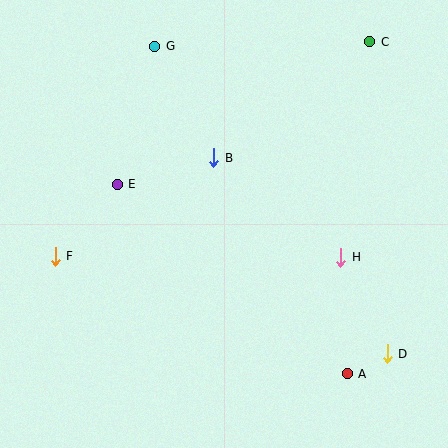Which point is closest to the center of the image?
Point B at (214, 158) is closest to the center.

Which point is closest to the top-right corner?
Point C is closest to the top-right corner.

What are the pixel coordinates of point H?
Point H is at (341, 257).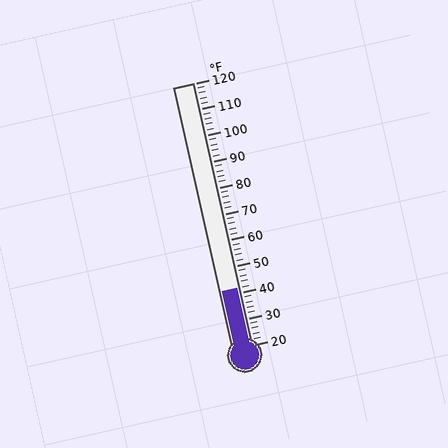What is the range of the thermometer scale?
The thermometer scale ranges from 20°F to 120°F.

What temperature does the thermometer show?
The thermometer shows approximately 42°F.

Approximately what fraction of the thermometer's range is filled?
The thermometer is filled to approximately 20% of its range.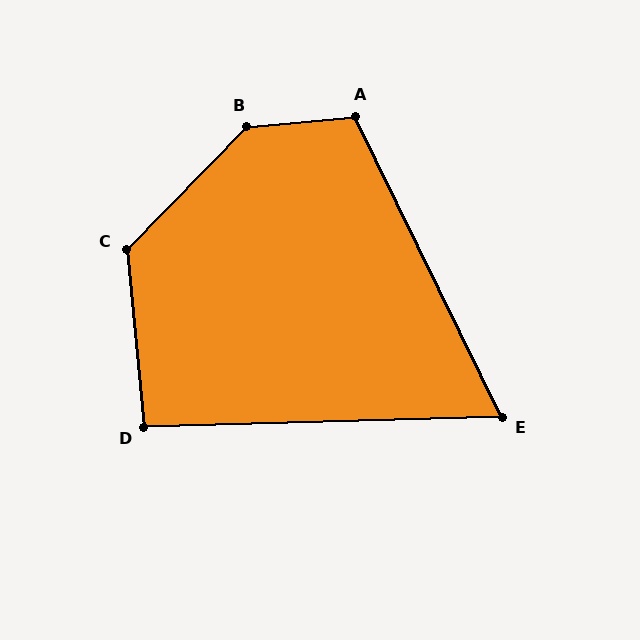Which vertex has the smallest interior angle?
E, at approximately 66 degrees.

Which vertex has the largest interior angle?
B, at approximately 140 degrees.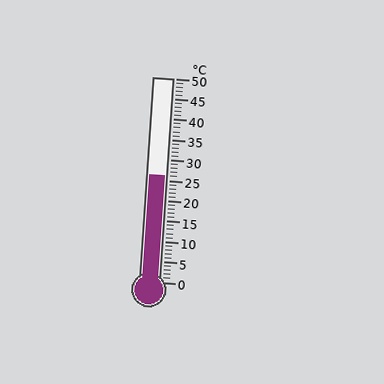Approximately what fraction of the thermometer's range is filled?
The thermometer is filled to approximately 50% of its range.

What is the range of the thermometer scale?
The thermometer scale ranges from 0°C to 50°C.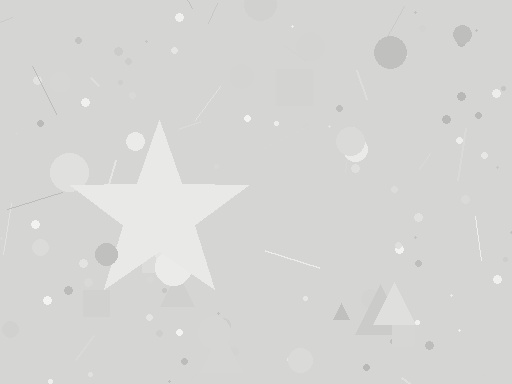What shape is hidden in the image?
A star is hidden in the image.